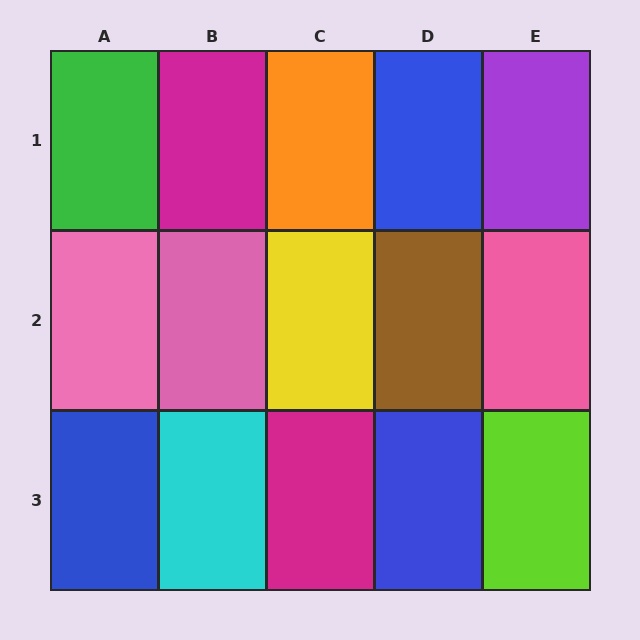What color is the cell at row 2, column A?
Pink.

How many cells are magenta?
2 cells are magenta.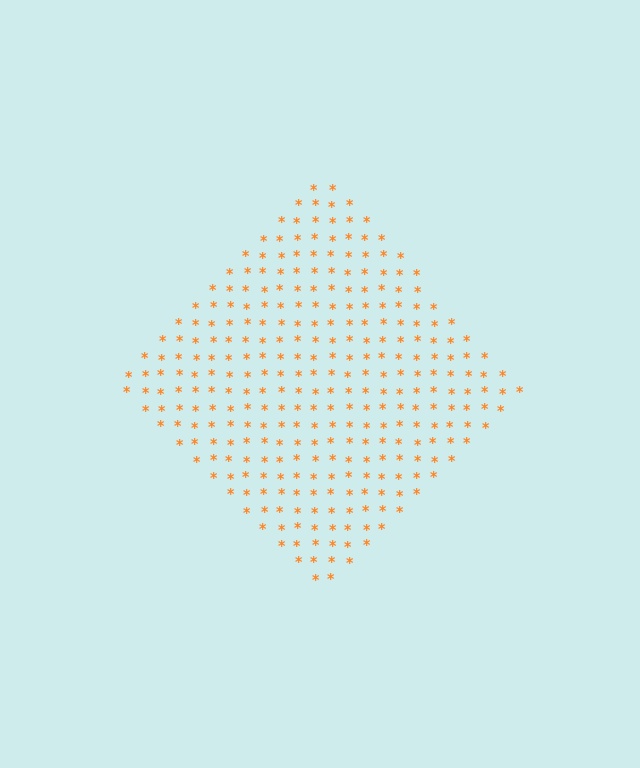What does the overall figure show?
The overall figure shows a diamond.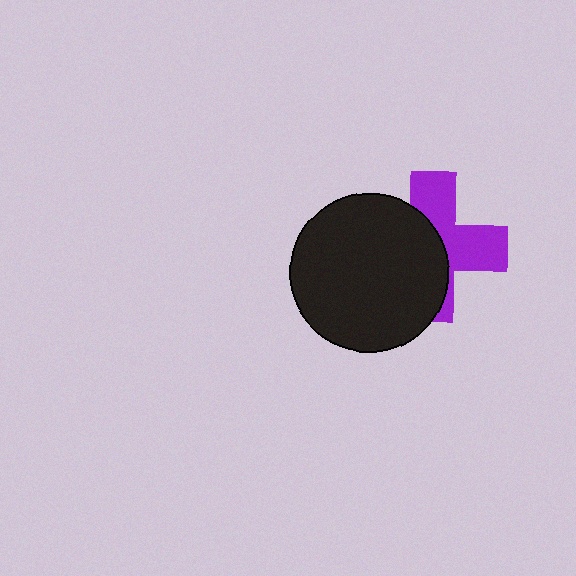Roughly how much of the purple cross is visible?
About half of it is visible (roughly 48%).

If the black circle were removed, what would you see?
You would see the complete purple cross.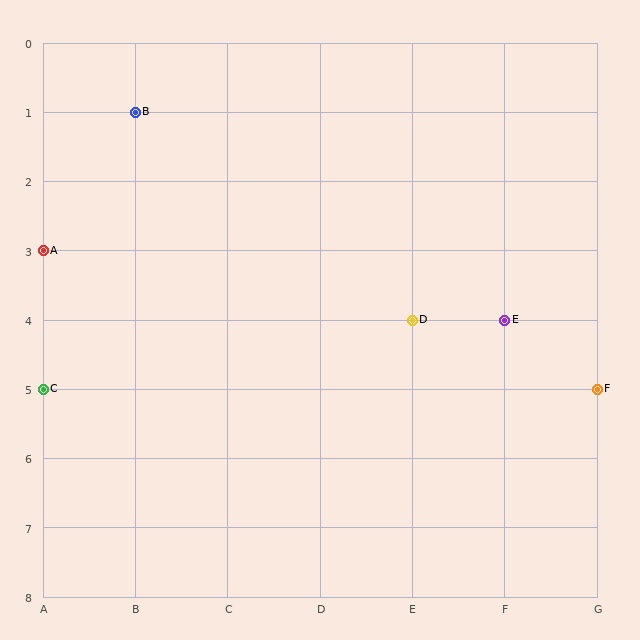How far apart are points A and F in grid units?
Points A and F are 6 columns and 2 rows apart (about 6.3 grid units diagonally).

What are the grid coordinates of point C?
Point C is at grid coordinates (A, 5).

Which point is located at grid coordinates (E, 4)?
Point D is at (E, 4).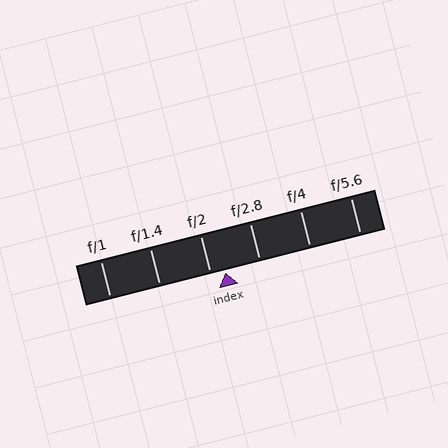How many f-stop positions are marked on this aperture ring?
There are 6 f-stop positions marked.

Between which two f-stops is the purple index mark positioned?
The index mark is between f/2 and f/2.8.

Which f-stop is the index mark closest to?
The index mark is closest to f/2.